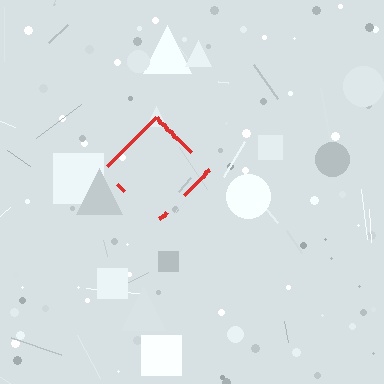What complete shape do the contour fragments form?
The contour fragments form a diamond.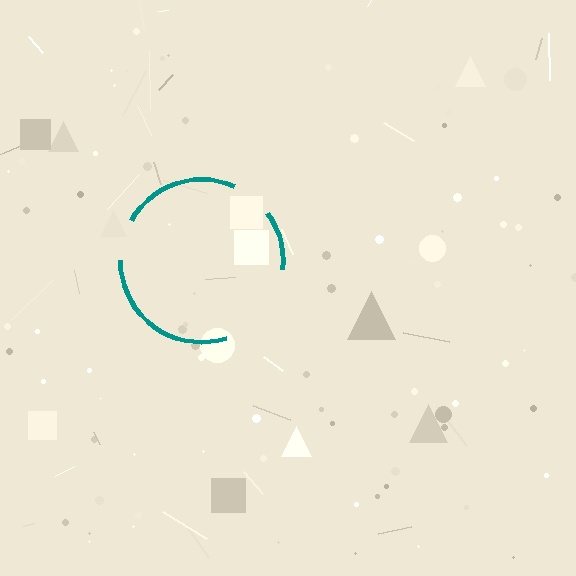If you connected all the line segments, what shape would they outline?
They would outline a circle.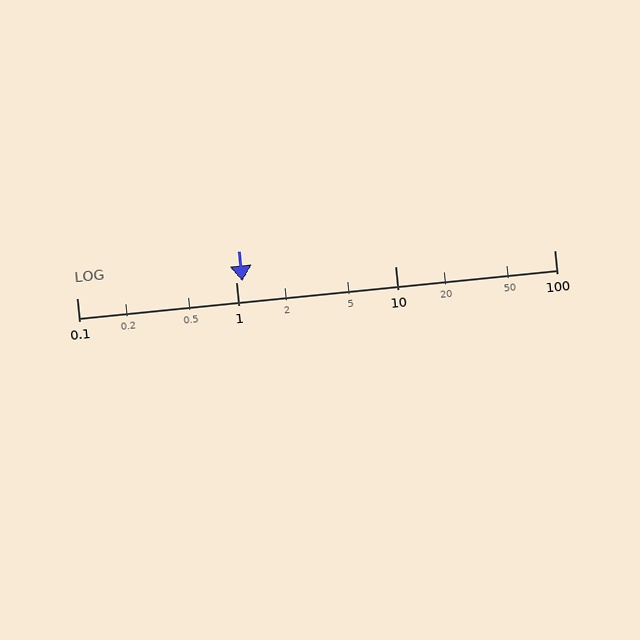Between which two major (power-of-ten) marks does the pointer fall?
The pointer is between 1 and 10.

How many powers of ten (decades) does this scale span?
The scale spans 3 decades, from 0.1 to 100.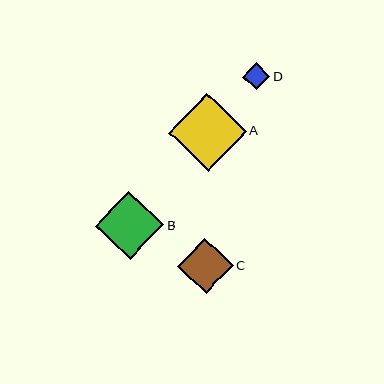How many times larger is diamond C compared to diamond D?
Diamond C is approximately 2.1 times the size of diamond D.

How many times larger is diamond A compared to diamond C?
Diamond A is approximately 1.4 times the size of diamond C.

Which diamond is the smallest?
Diamond D is the smallest with a size of approximately 27 pixels.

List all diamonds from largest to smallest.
From largest to smallest: A, B, C, D.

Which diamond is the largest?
Diamond A is the largest with a size of approximately 78 pixels.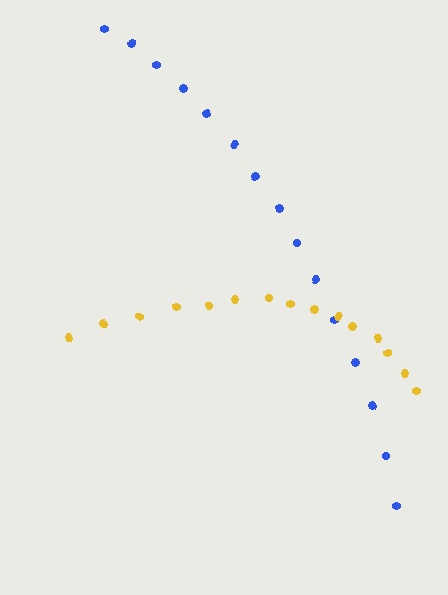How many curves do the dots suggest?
There are 2 distinct paths.